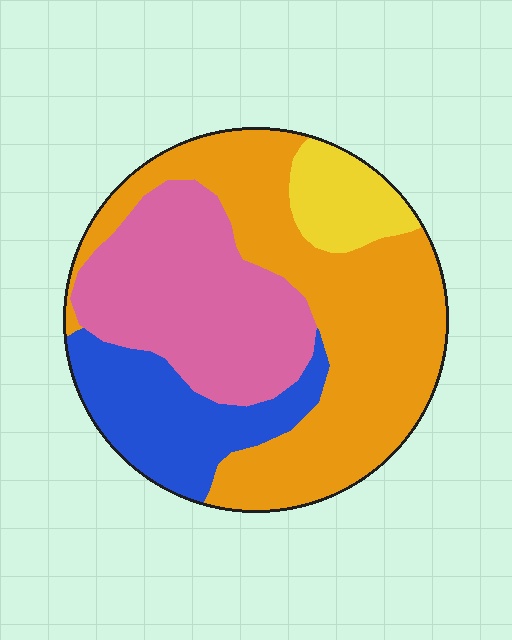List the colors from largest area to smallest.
From largest to smallest: orange, pink, blue, yellow.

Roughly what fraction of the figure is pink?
Pink covers around 30% of the figure.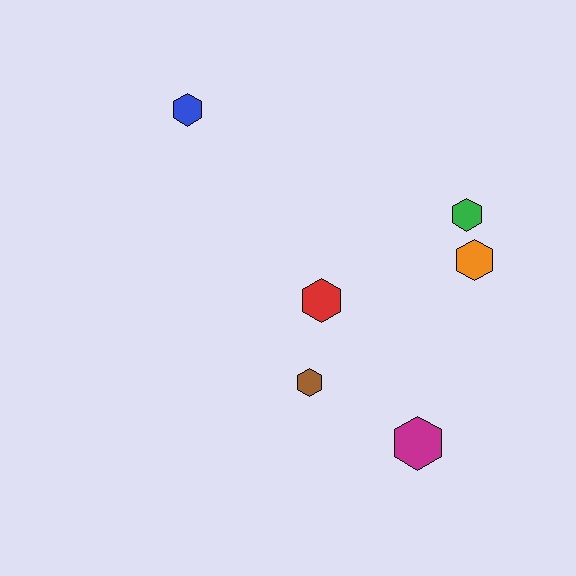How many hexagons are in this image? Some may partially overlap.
There are 6 hexagons.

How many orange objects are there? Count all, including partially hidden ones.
There is 1 orange object.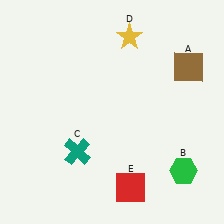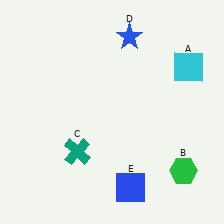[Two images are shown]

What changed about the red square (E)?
In Image 1, E is red. In Image 2, it changed to blue.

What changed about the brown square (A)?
In Image 1, A is brown. In Image 2, it changed to cyan.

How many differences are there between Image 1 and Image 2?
There are 3 differences between the two images.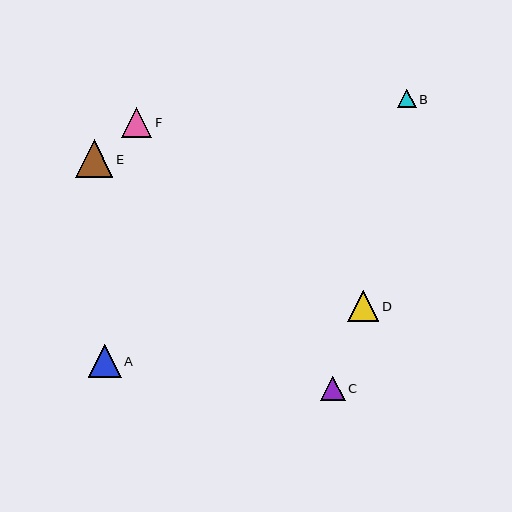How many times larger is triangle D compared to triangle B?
Triangle D is approximately 1.7 times the size of triangle B.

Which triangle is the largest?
Triangle E is the largest with a size of approximately 38 pixels.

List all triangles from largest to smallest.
From largest to smallest: E, A, D, F, C, B.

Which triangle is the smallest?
Triangle B is the smallest with a size of approximately 19 pixels.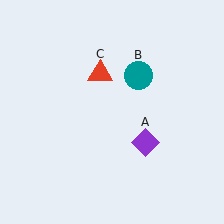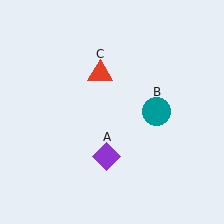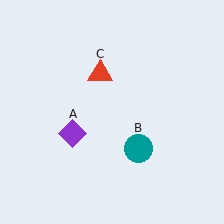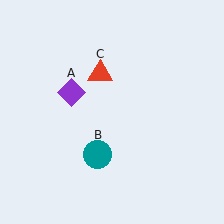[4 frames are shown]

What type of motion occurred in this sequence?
The purple diamond (object A), teal circle (object B) rotated clockwise around the center of the scene.